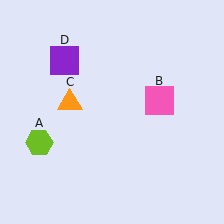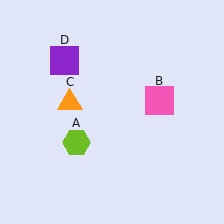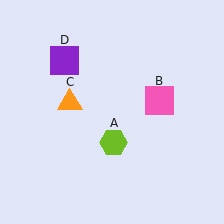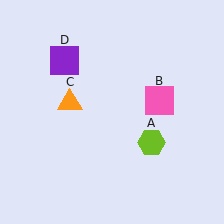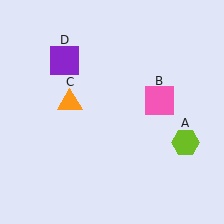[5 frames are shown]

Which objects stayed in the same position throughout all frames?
Pink square (object B) and orange triangle (object C) and purple square (object D) remained stationary.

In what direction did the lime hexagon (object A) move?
The lime hexagon (object A) moved right.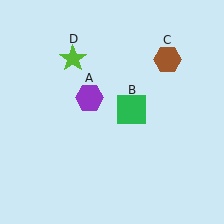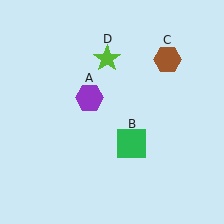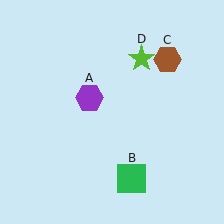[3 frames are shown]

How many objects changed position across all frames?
2 objects changed position: green square (object B), lime star (object D).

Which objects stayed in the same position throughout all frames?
Purple hexagon (object A) and brown hexagon (object C) remained stationary.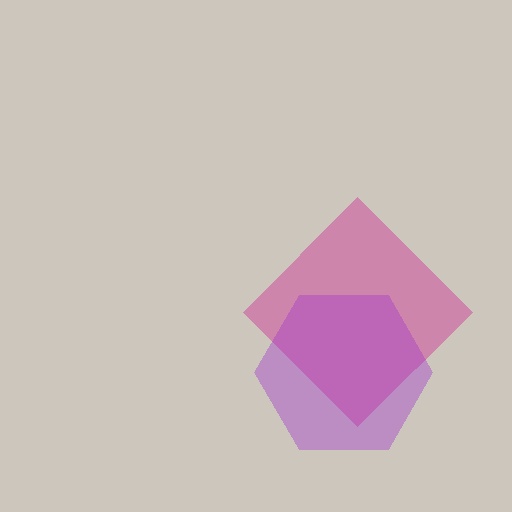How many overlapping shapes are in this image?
There are 2 overlapping shapes in the image.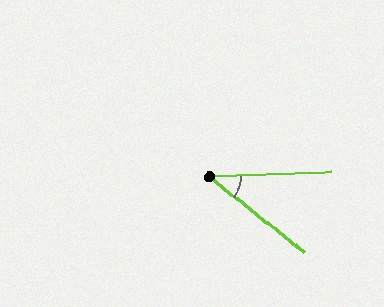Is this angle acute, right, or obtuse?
It is acute.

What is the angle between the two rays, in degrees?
Approximately 41 degrees.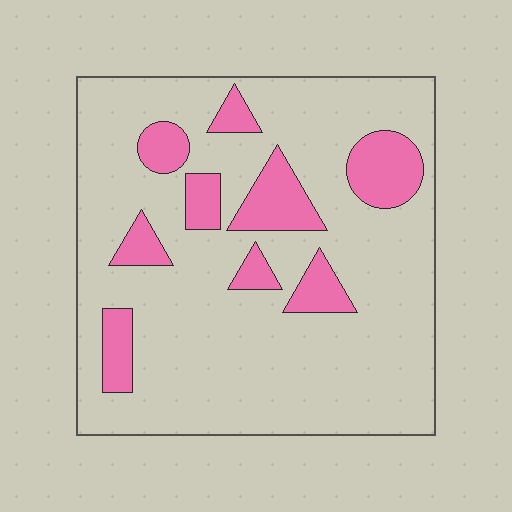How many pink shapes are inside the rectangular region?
9.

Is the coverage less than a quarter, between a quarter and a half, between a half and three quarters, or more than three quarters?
Less than a quarter.